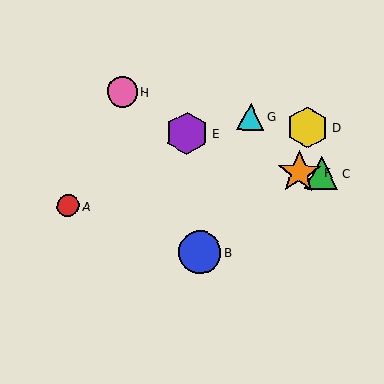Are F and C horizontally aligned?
Yes, both are at y≈172.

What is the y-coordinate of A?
Object A is at y≈206.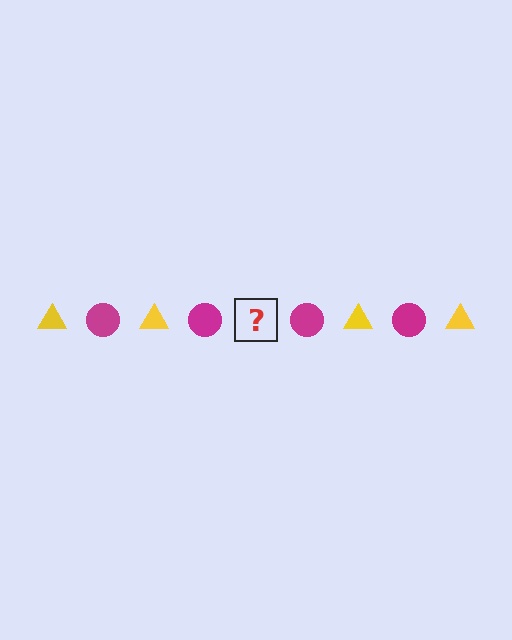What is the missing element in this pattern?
The missing element is a yellow triangle.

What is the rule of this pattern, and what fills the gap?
The rule is that the pattern alternates between yellow triangle and magenta circle. The gap should be filled with a yellow triangle.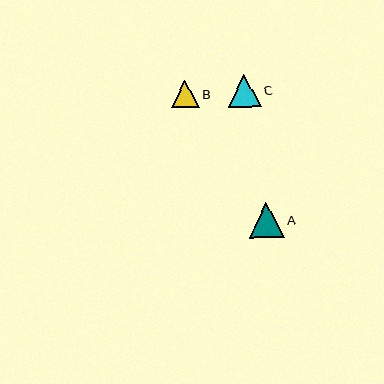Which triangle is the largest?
Triangle A is the largest with a size of approximately 34 pixels.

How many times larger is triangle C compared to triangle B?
Triangle C is approximately 1.2 times the size of triangle B.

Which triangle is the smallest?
Triangle B is the smallest with a size of approximately 27 pixels.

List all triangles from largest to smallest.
From largest to smallest: A, C, B.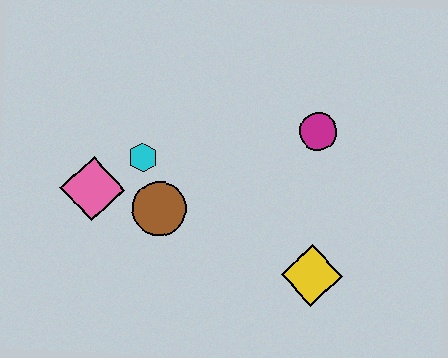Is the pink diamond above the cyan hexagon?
No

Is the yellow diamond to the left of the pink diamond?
No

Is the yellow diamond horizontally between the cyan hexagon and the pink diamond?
No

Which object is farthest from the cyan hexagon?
The yellow diamond is farthest from the cyan hexagon.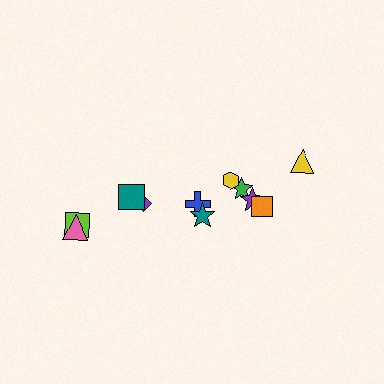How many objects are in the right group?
There are 7 objects.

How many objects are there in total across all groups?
There are 11 objects.